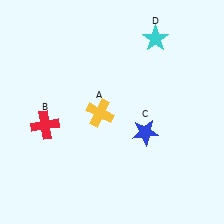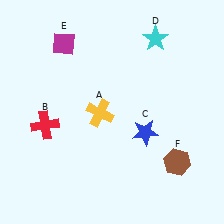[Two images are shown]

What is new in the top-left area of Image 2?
A magenta diamond (E) was added in the top-left area of Image 2.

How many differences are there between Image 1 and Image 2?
There are 2 differences between the two images.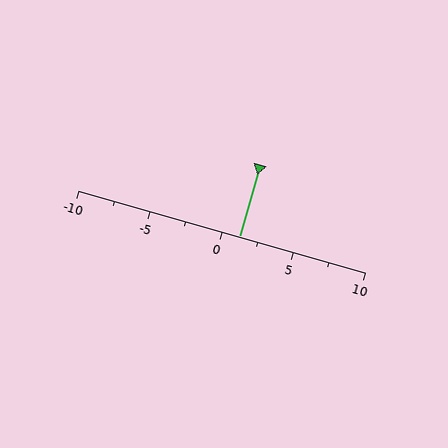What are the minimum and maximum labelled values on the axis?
The axis runs from -10 to 10.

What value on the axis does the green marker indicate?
The marker indicates approximately 1.2.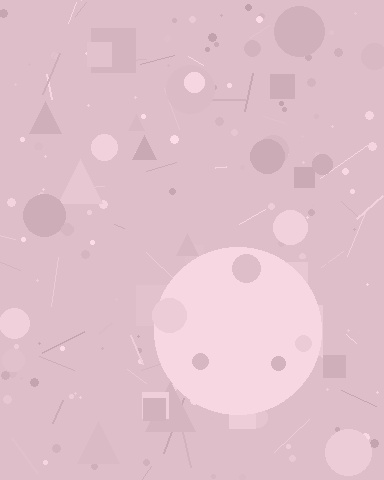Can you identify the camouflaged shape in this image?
The camouflaged shape is a circle.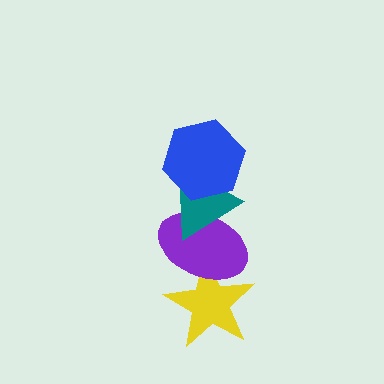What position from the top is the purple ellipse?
The purple ellipse is 3rd from the top.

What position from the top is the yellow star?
The yellow star is 4th from the top.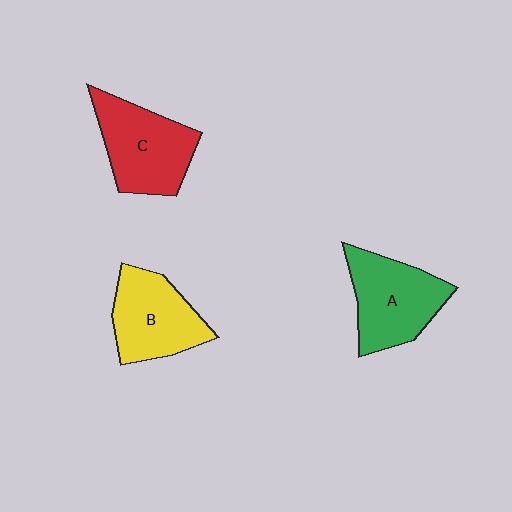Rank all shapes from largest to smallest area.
From largest to smallest: C (red), A (green), B (yellow).